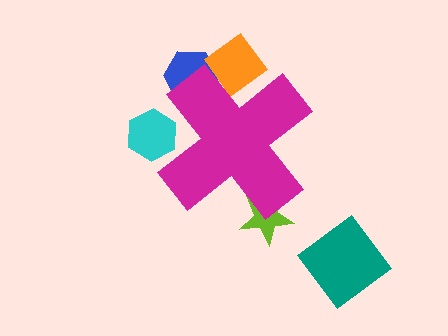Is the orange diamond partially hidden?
Yes, the orange diamond is partially hidden behind the magenta cross.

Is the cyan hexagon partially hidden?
Yes, the cyan hexagon is partially hidden behind the magenta cross.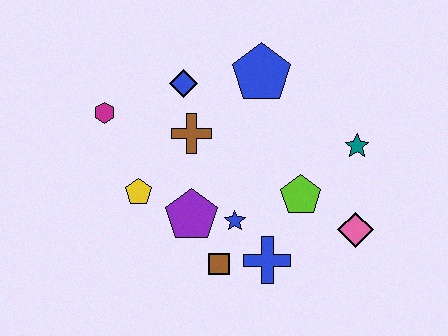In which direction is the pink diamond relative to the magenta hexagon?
The pink diamond is to the right of the magenta hexagon.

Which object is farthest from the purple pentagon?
The teal star is farthest from the purple pentagon.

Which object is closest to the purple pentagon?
The blue star is closest to the purple pentagon.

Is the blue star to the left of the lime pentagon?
Yes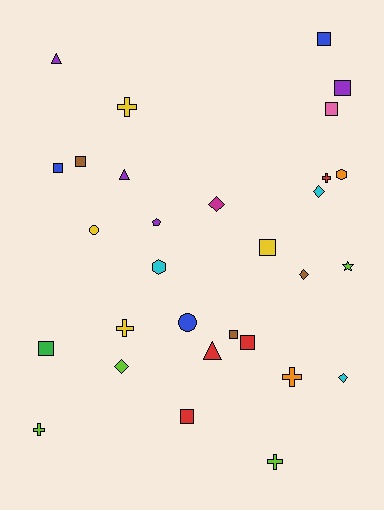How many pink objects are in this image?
There is 1 pink object.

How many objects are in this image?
There are 30 objects.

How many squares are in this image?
There are 10 squares.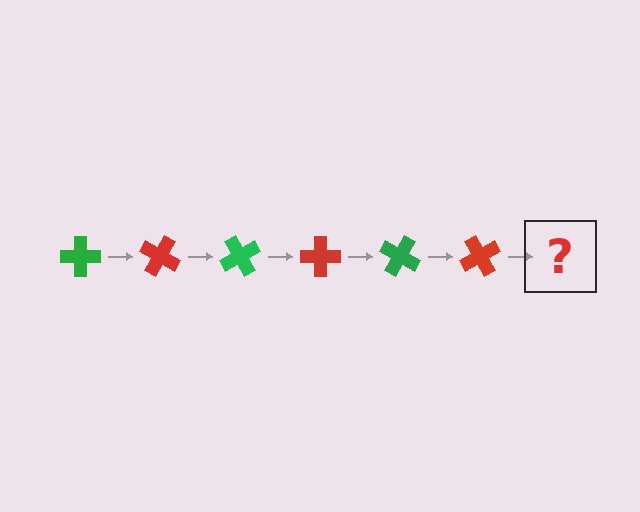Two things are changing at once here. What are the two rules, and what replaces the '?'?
The two rules are that it rotates 30 degrees each step and the color cycles through green and red. The '?' should be a green cross, rotated 180 degrees from the start.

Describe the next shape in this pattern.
It should be a green cross, rotated 180 degrees from the start.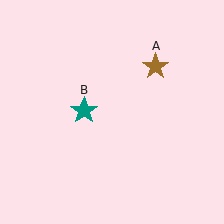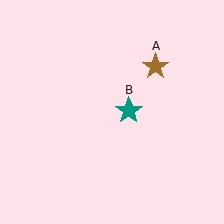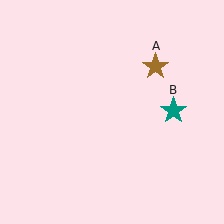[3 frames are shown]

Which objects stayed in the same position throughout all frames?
Brown star (object A) remained stationary.